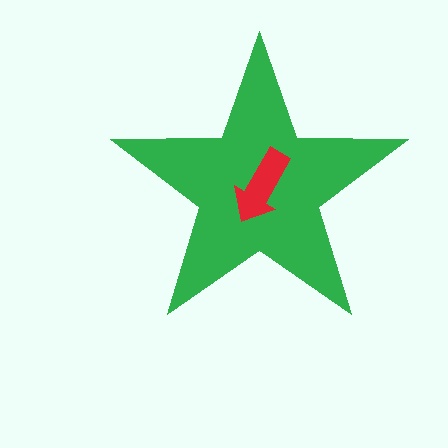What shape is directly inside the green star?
The red arrow.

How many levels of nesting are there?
2.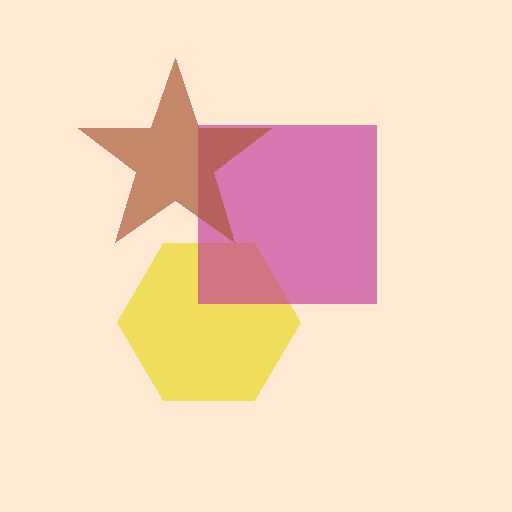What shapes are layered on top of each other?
The layered shapes are: a yellow hexagon, a magenta square, a brown star.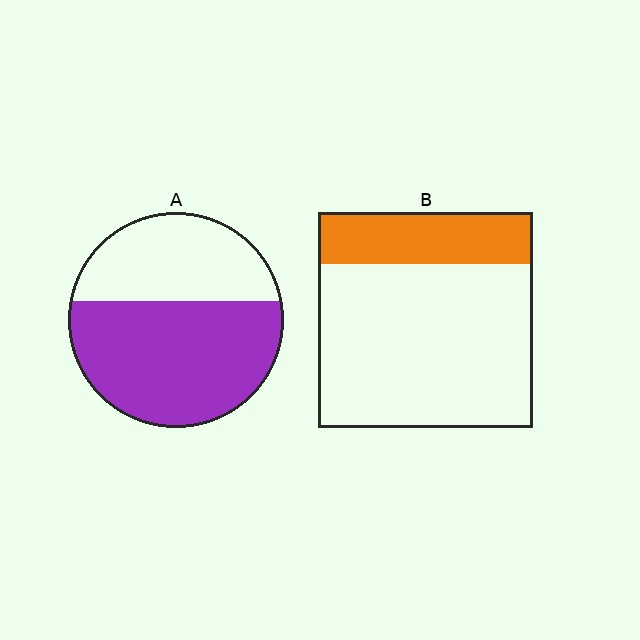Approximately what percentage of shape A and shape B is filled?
A is approximately 60% and B is approximately 25%.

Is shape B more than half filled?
No.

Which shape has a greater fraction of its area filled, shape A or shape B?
Shape A.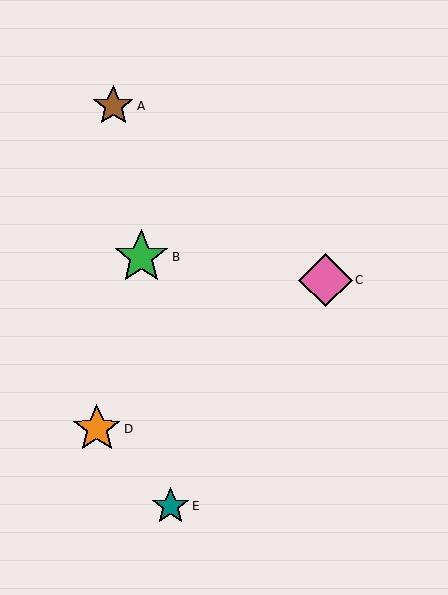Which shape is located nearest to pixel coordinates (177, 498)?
The teal star (labeled E) at (170, 506) is nearest to that location.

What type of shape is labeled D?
Shape D is an orange star.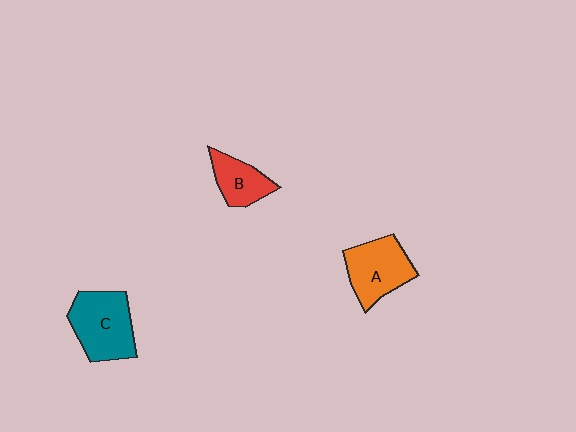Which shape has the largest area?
Shape C (teal).